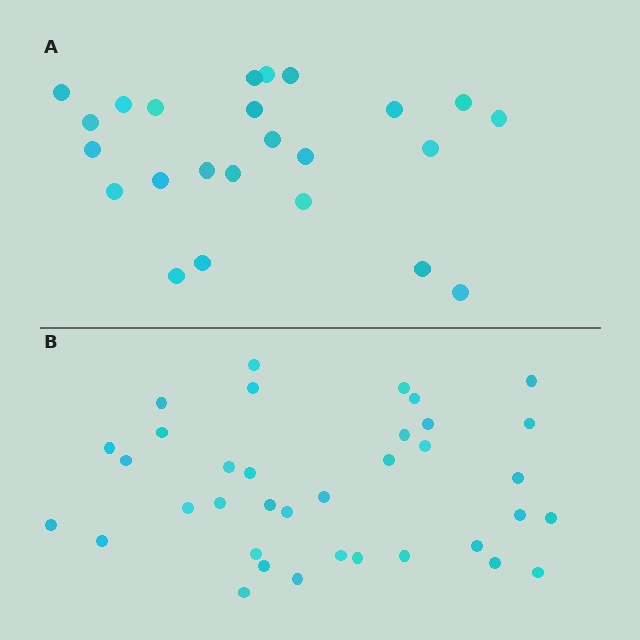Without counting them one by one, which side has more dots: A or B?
Region B (the bottom region) has more dots.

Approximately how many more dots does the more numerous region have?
Region B has roughly 12 or so more dots than region A.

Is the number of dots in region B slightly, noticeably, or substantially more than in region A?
Region B has substantially more. The ratio is roughly 1.5 to 1.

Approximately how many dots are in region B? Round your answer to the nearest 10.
About 40 dots. (The exact count is 36, which rounds to 40.)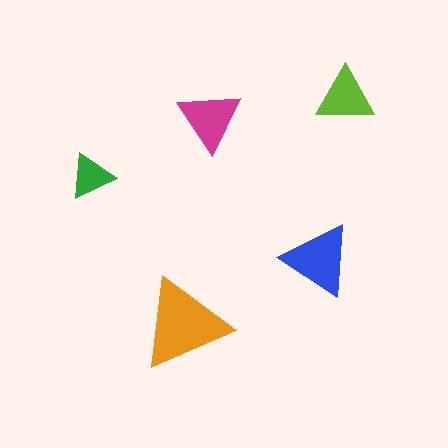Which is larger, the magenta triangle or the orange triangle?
The orange one.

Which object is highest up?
The lime triangle is topmost.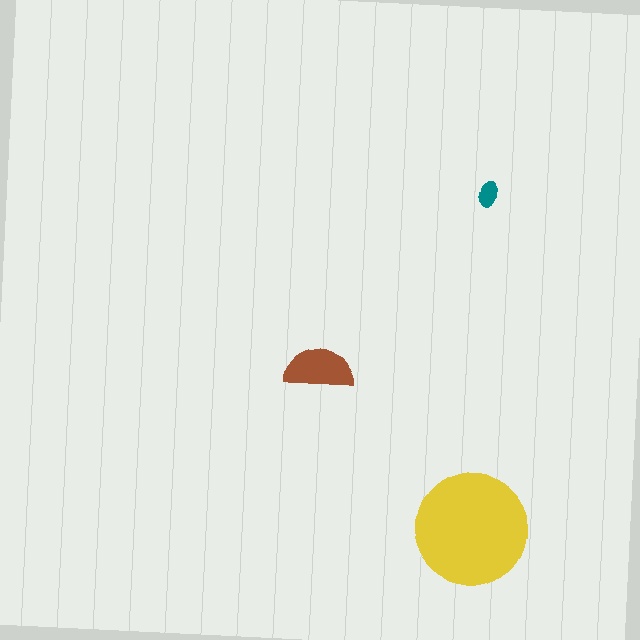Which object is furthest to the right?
The teal ellipse is rightmost.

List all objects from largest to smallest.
The yellow circle, the brown semicircle, the teal ellipse.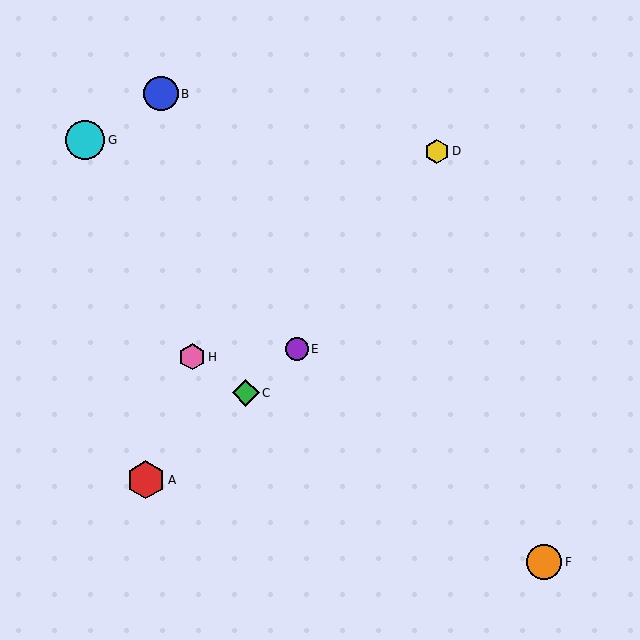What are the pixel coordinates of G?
Object G is at (85, 140).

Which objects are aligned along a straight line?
Objects A, C, E are aligned along a straight line.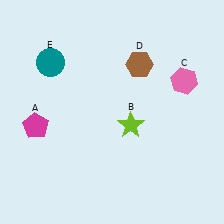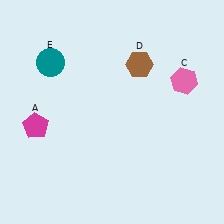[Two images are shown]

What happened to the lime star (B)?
The lime star (B) was removed in Image 2. It was in the bottom-right area of Image 1.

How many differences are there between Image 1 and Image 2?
There is 1 difference between the two images.